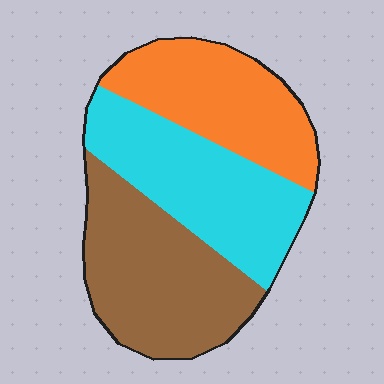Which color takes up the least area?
Orange, at roughly 30%.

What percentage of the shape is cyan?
Cyan covers 34% of the shape.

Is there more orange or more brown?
Brown.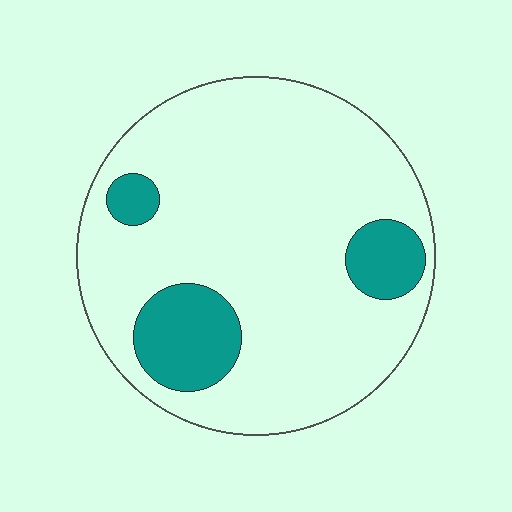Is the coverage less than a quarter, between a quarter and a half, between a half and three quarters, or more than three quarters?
Less than a quarter.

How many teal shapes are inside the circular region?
3.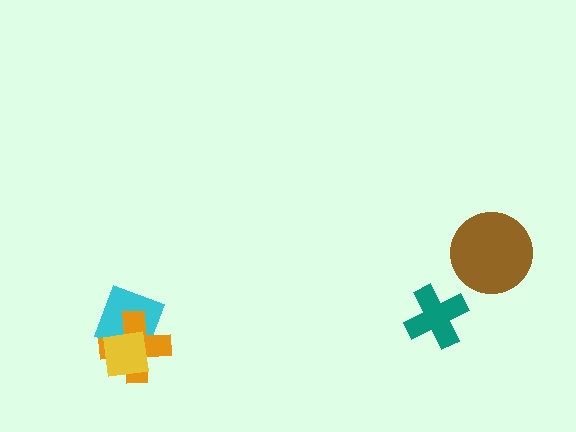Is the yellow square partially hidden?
No, no other shape covers it.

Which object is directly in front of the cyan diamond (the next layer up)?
The orange cross is directly in front of the cyan diamond.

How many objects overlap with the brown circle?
0 objects overlap with the brown circle.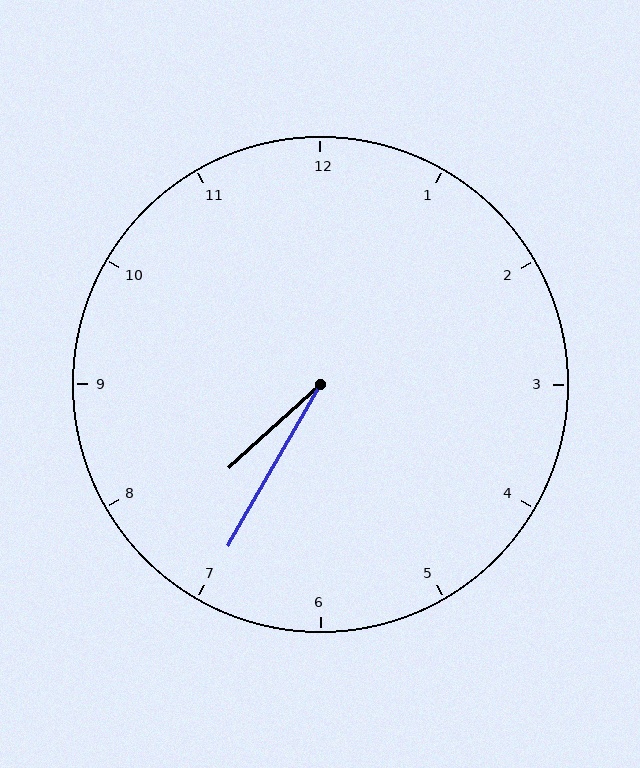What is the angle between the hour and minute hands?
Approximately 18 degrees.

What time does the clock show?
7:35.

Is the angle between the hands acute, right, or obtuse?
It is acute.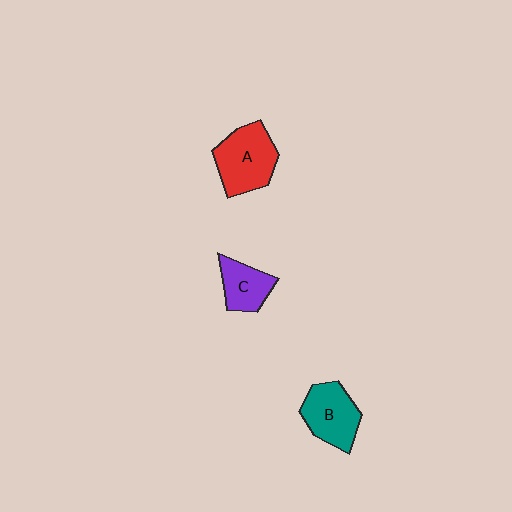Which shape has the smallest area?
Shape C (purple).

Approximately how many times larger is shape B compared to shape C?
Approximately 1.3 times.